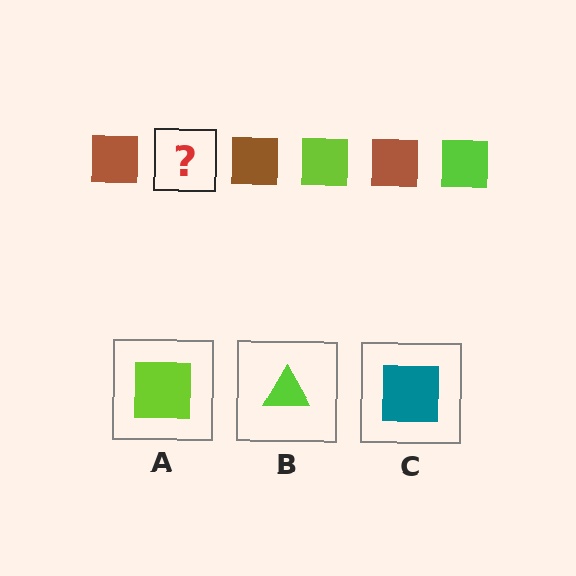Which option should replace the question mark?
Option A.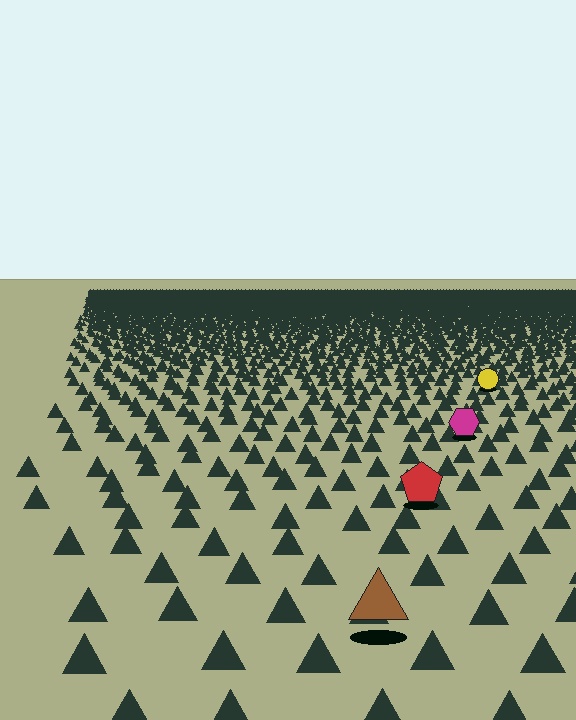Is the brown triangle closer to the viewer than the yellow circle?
Yes. The brown triangle is closer — you can tell from the texture gradient: the ground texture is coarser near it.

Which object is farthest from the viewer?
The yellow circle is farthest from the viewer. It appears smaller and the ground texture around it is denser.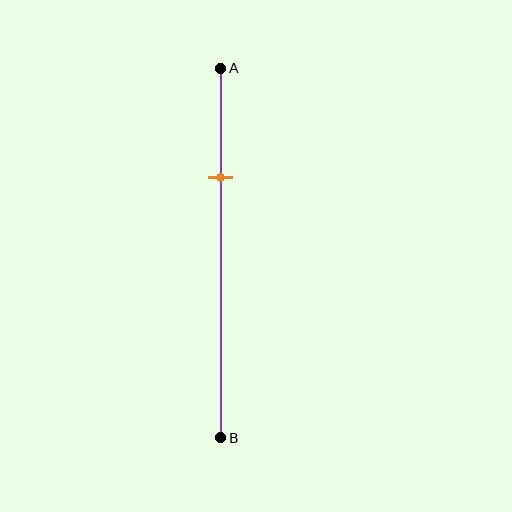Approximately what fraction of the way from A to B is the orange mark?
The orange mark is approximately 30% of the way from A to B.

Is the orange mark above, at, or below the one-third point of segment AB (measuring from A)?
The orange mark is above the one-third point of segment AB.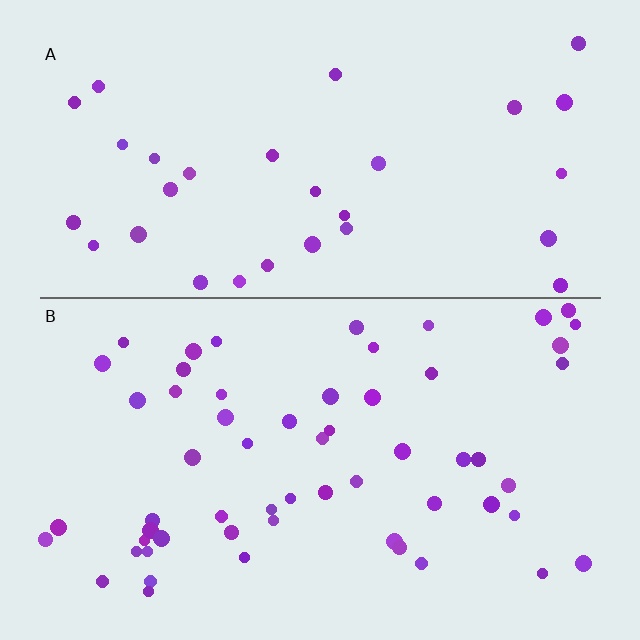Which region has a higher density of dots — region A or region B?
B (the bottom).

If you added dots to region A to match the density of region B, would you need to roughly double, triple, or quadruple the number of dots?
Approximately double.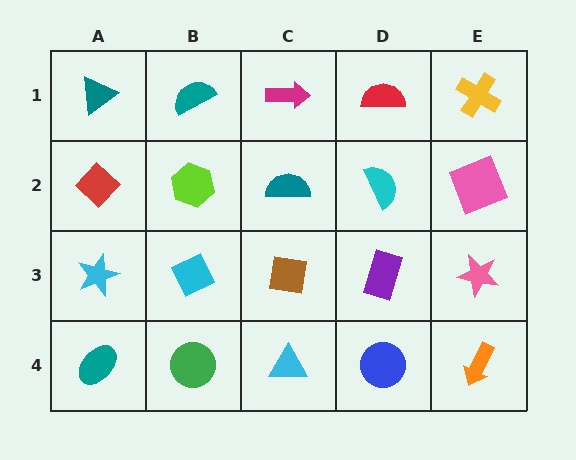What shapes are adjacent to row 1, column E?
A pink square (row 2, column E), a red semicircle (row 1, column D).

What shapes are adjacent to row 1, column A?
A red diamond (row 2, column A), a teal semicircle (row 1, column B).